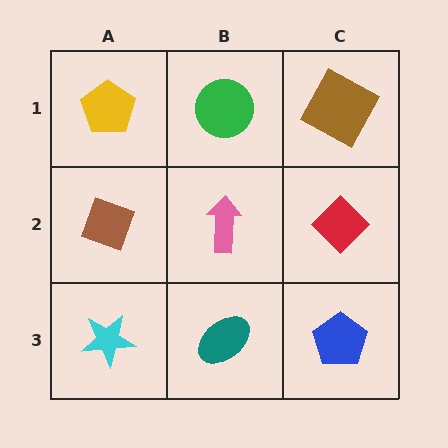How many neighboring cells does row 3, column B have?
3.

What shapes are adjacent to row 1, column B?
A pink arrow (row 2, column B), a yellow pentagon (row 1, column A), a brown square (row 1, column C).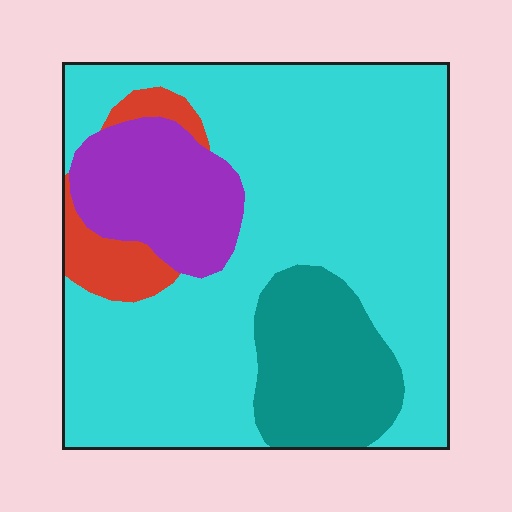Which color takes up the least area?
Red, at roughly 5%.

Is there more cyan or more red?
Cyan.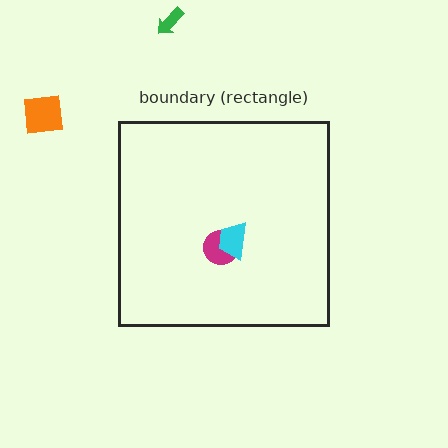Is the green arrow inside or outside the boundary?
Outside.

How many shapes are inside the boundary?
2 inside, 2 outside.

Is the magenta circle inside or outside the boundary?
Inside.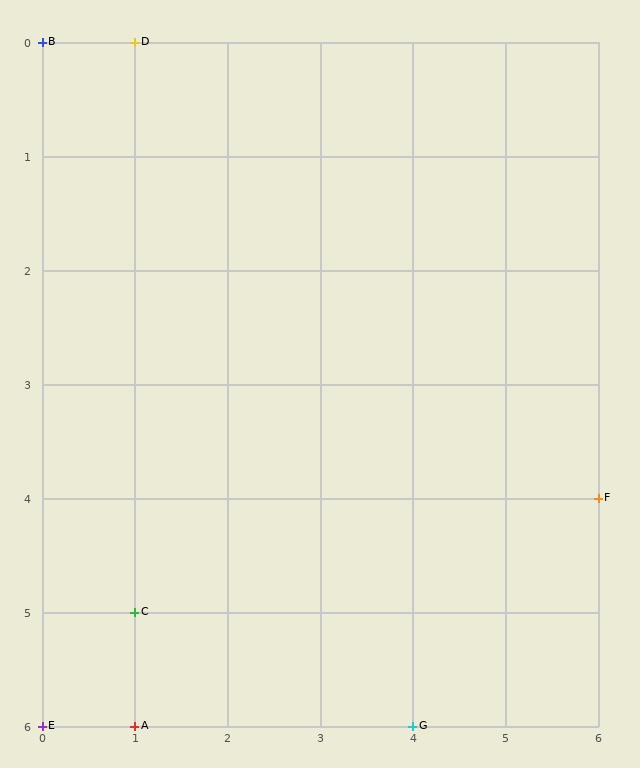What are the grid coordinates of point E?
Point E is at grid coordinates (0, 6).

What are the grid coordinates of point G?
Point G is at grid coordinates (4, 6).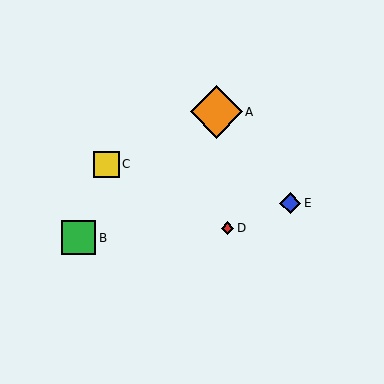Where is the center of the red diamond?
The center of the red diamond is at (228, 228).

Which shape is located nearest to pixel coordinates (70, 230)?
The green square (labeled B) at (79, 238) is nearest to that location.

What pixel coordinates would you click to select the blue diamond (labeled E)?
Click at (290, 203) to select the blue diamond E.